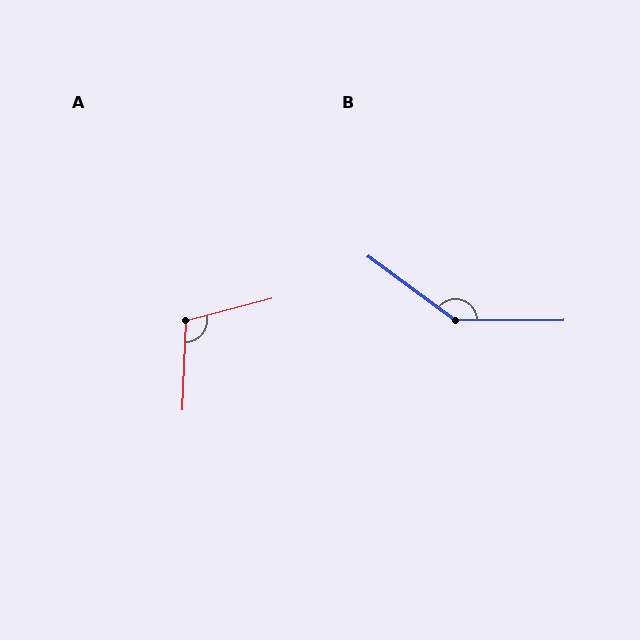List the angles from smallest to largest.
A (107°), B (143°).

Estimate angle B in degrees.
Approximately 143 degrees.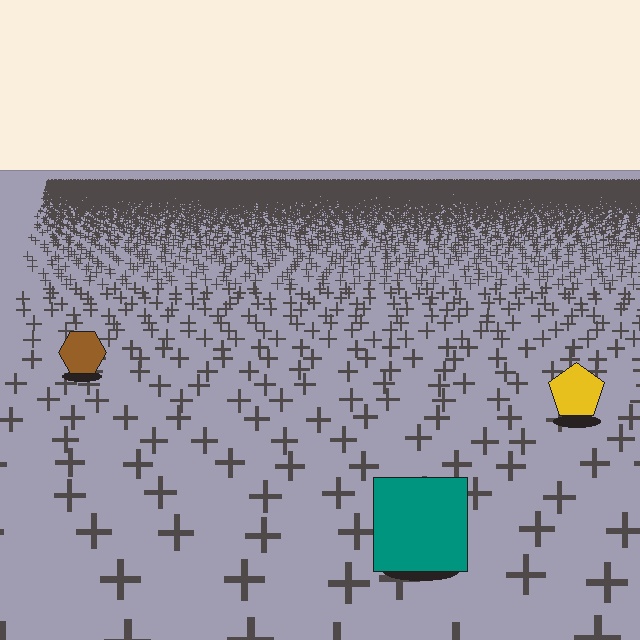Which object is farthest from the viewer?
The brown hexagon is farthest from the viewer. It appears smaller and the ground texture around it is denser.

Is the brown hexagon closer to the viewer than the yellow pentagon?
No. The yellow pentagon is closer — you can tell from the texture gradient: the ground texture is coarser near it.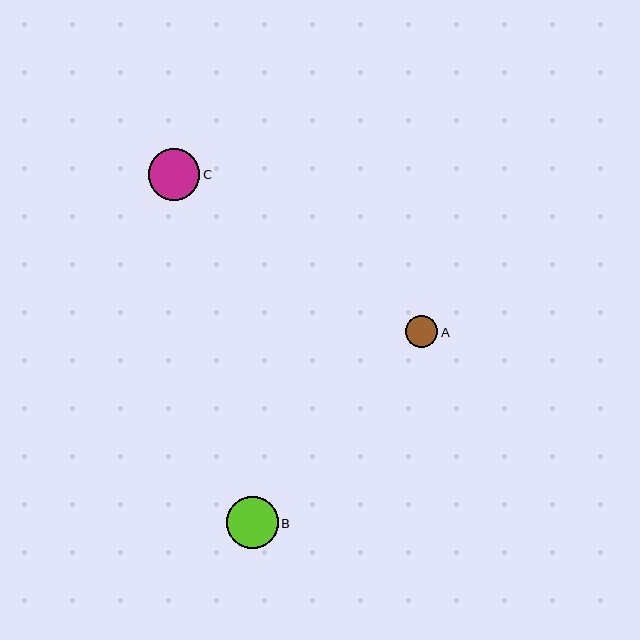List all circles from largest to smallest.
From largest to smallest: B, C, A.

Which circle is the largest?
Circle B is the largest with a size of approximately 51 pixels.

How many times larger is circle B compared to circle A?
Circle B is approximately 1.6 times the size of circle A.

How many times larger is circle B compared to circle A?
Circle B is approximately 1.6 times the size of circle A.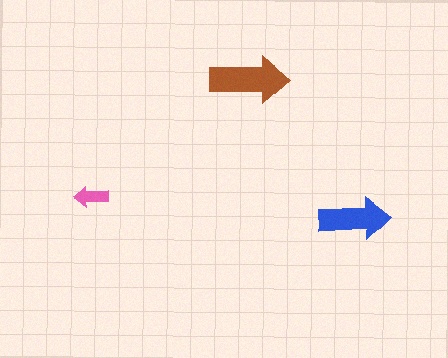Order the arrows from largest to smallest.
the brown one, the blue one, the pink one.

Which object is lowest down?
The blue arrow is bottommost.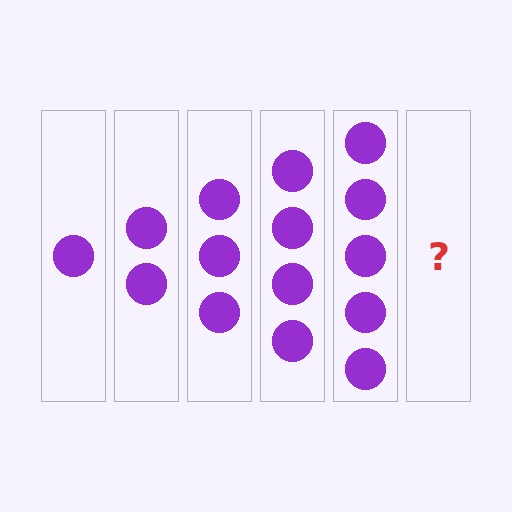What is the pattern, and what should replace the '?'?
The pattern is that each step adds one more circle. The '?' should be 6 circles.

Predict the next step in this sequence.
The next step is 6 circles.